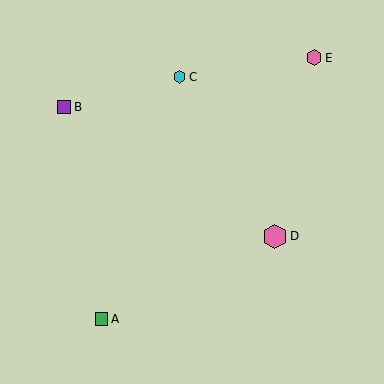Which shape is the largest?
The pink hexagon (labeled D) is the largest.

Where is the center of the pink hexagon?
The center of the pink hexagon is at (275, 236).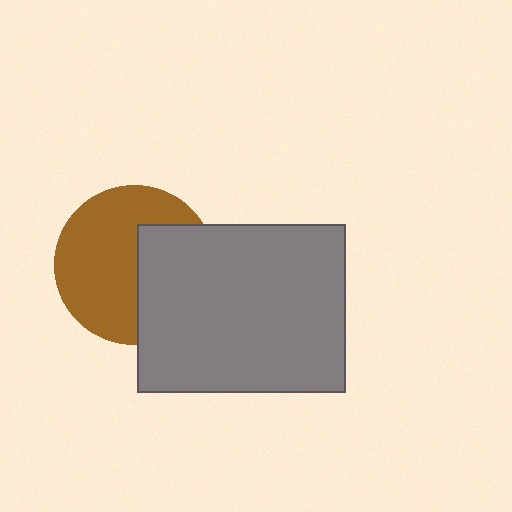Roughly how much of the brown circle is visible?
About half of it is visible (roughly 61%).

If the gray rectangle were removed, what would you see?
You would see the complete brown circle.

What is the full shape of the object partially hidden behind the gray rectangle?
The partially hidden object is a brown circle.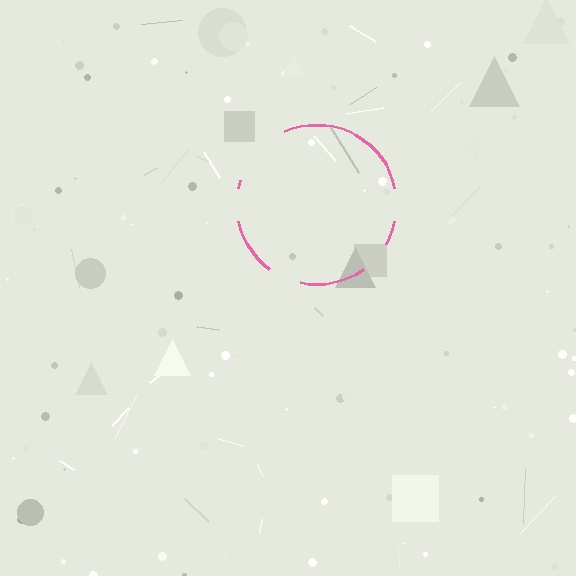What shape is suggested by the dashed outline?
The dashed outline suggests a circle.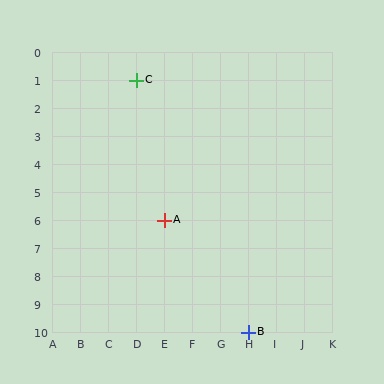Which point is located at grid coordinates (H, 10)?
Point B is at (H, 10).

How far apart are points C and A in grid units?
Points C and A are 1 column and 5 rows apart (about 5.1 grid units diagonally).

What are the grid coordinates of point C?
Point C is at grid coordinates (D, 1).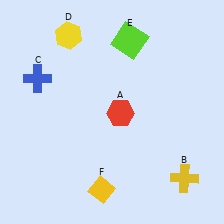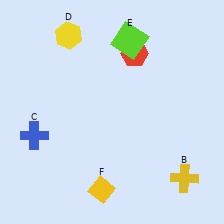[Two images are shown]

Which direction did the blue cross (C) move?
The blue cross (C) moved down.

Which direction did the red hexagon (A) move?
The red hexagon (A) moved up.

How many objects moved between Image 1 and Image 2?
2 objects moved between the two images.